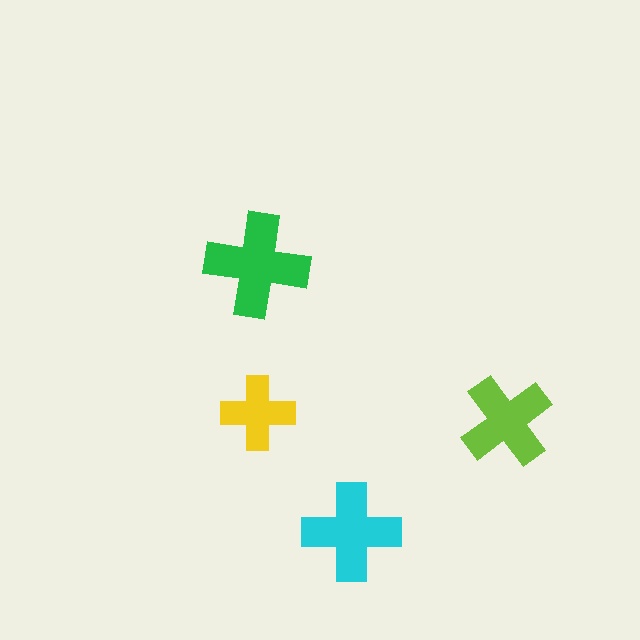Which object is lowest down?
The cyan cross is bottommost.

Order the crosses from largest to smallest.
the green one, the cyan one, the lime one, the yellow one.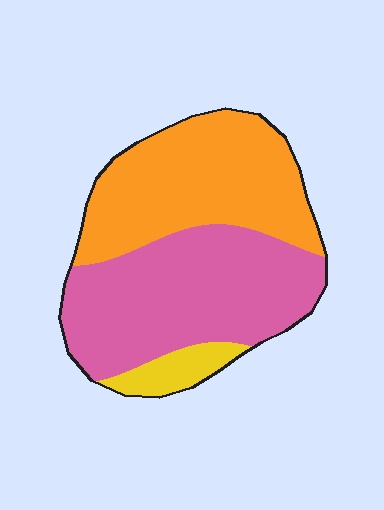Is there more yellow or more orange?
Orange.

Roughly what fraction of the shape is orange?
Orange takes up about two fifths (2/5) of the shape.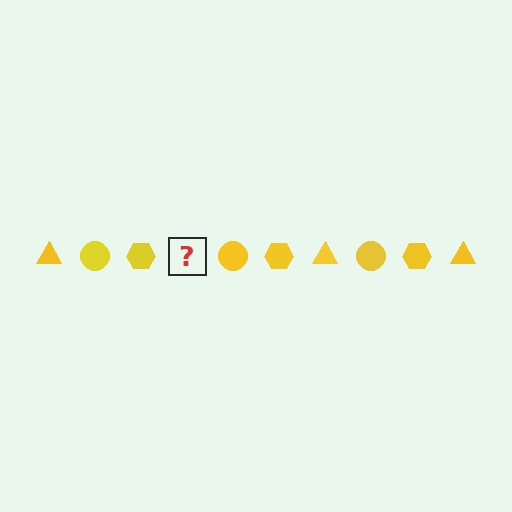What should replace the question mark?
The question mark should be replaced with a yellow triangle.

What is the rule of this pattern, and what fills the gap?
The rule is that the pattern cycles through triangle, circle, hexagon shapes in yellow. The gap should be filled with a yellow triangle.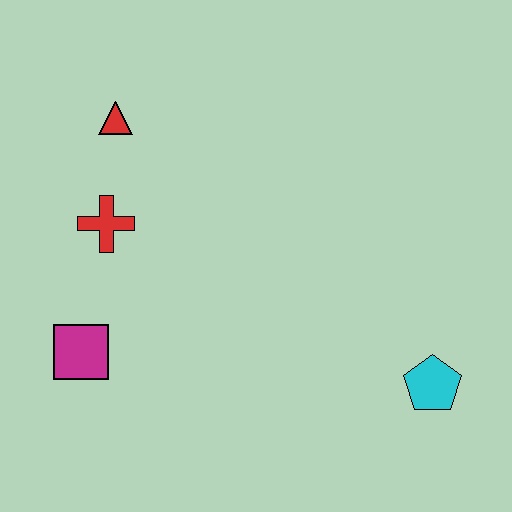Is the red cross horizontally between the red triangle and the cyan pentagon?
No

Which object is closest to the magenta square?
The red cross is closest to the magenta square.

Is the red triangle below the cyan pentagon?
No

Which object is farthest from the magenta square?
The cyan pentagon is farthest from the magenta square.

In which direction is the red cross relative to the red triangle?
The red cross is below the red triangle.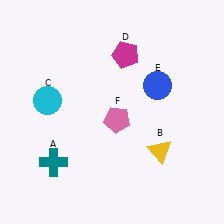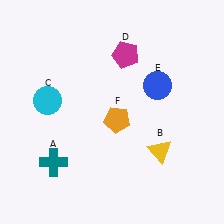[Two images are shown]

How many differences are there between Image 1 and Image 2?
There is 1 difference between the two images.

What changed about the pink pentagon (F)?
In Image 1, F is pink. In Image 2, it changed to orange.